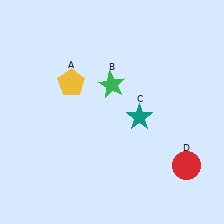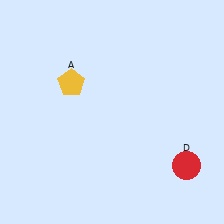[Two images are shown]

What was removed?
The green star (B), the teal star (C) were removed in Image 2.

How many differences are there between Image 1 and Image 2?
There are 2 differences between the two images.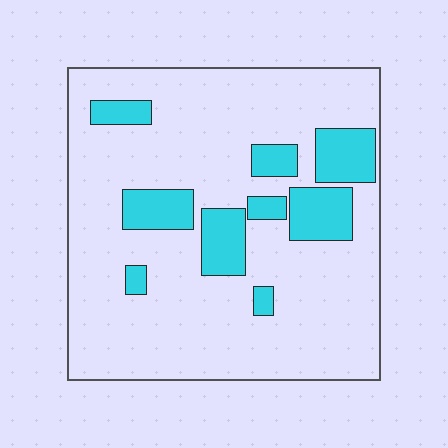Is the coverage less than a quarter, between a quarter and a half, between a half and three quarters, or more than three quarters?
Less than a quarter.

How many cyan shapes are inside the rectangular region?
9.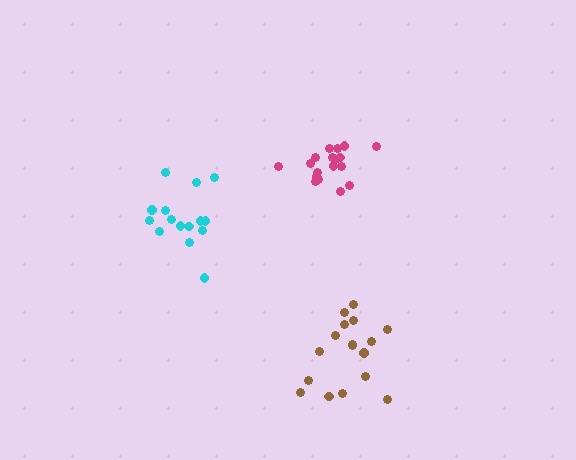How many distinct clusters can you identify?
There are 3 distinct clusters.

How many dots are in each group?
Group 1: 17 dots, Group 2: 18 dots, Group 3: 15 dots (50 total).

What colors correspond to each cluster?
The clusters are colored: brown, magenta, cyan.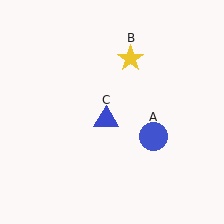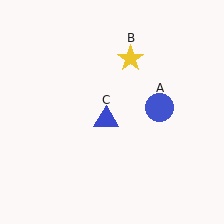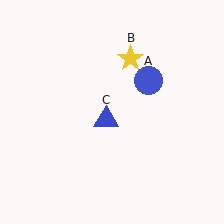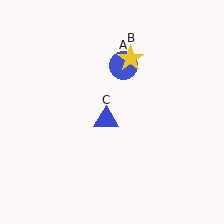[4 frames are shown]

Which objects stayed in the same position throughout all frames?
Yellow star (object B) and blue triangle (object C) remained stationary.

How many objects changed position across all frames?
1 object changed position: blue circle (object A).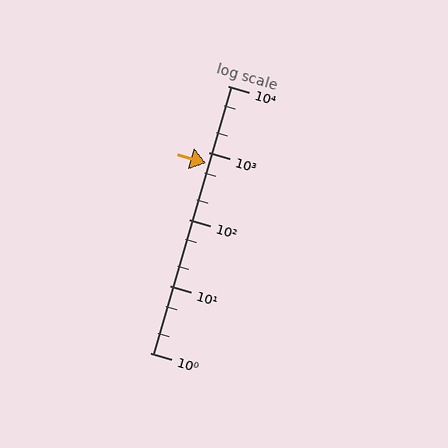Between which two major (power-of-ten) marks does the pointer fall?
The pointer is between 100 and 1000.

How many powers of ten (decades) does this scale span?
The scale spans 4 decades, from 1 to 10000.